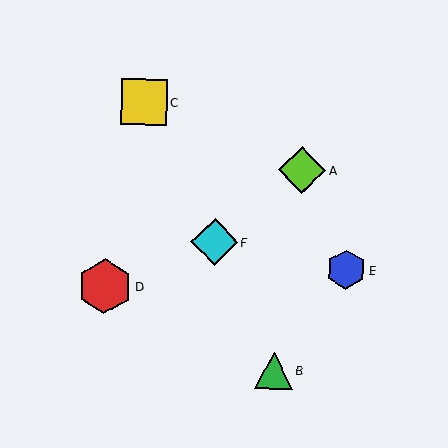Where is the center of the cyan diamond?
The center of the cyan diamond is at (214, 242).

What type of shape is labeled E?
Shape E is a blue hexagon.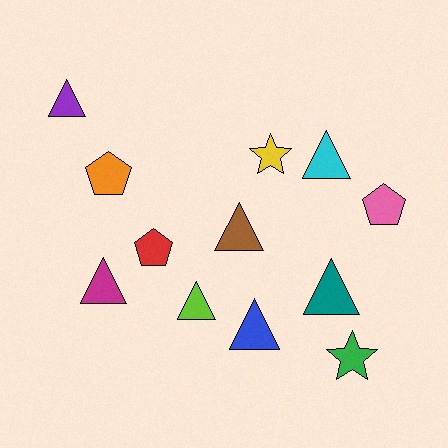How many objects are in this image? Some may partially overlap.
There are 12 objects.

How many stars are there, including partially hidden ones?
There are 2 stars.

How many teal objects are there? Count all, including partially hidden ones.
There is 1 teal object.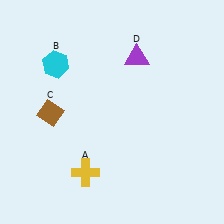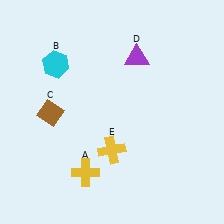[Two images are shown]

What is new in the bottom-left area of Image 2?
A yellow cross (E) was added in the bottom-left area of Image 2.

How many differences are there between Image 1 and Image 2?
There is 1 difference between the two images.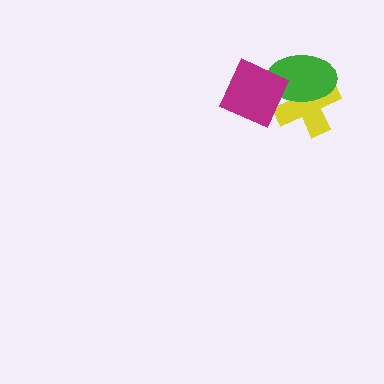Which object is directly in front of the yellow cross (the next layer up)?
The green ellipse is directly in front of the yellow cross.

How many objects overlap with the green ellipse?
2 objects overlap with the green ellipse.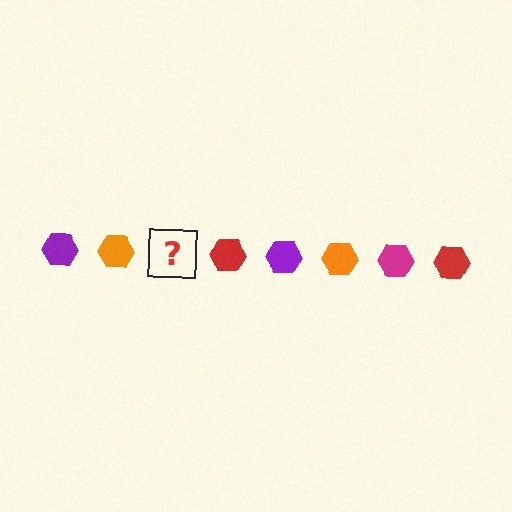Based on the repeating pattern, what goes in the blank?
The blank should be a magenta hexagon.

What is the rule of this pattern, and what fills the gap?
The rule is that the pattern cycles through purple, orange, magenta, red hexagons. The gap should be filled with a magenta hexagon.